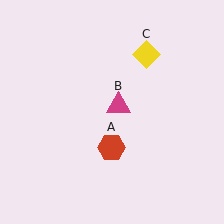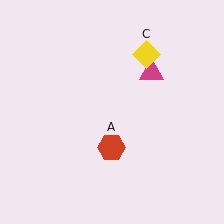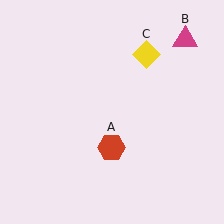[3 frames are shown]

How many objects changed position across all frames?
1 object changed position: magenta triangle (object B).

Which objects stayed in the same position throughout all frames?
Red hexagon (object A) and yellow diamond (object C) remained stationary.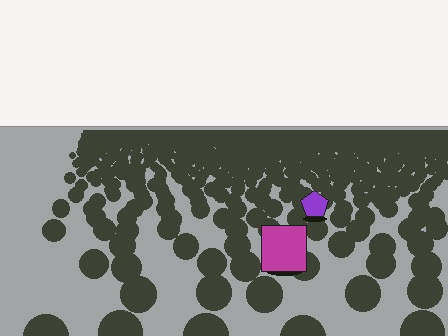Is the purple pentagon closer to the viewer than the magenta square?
No. The magenta square is closer — you can tell from the texture gradient: the ground texture is coarser near it.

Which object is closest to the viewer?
The magenta square is closest. The texture marks near it are larger and more spread out.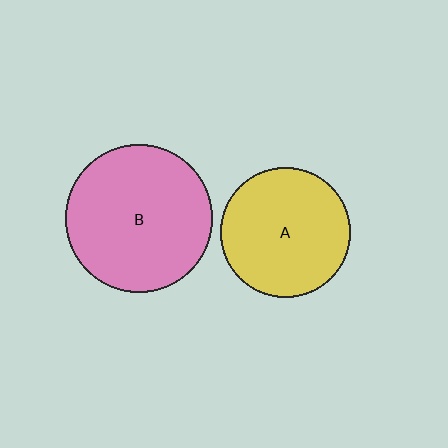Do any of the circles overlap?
No, none of the circles overlap.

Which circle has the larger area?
Circle B (pink).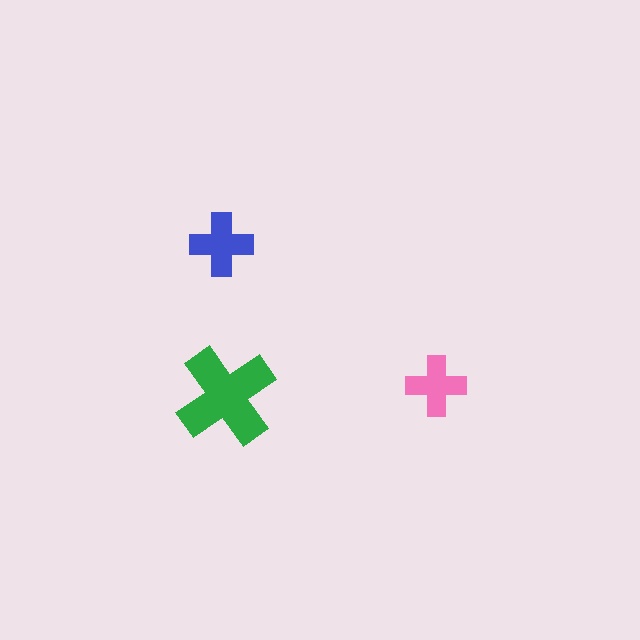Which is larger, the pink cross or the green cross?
The green one.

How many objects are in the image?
There are 3 objects in the image.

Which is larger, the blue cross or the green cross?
The green one.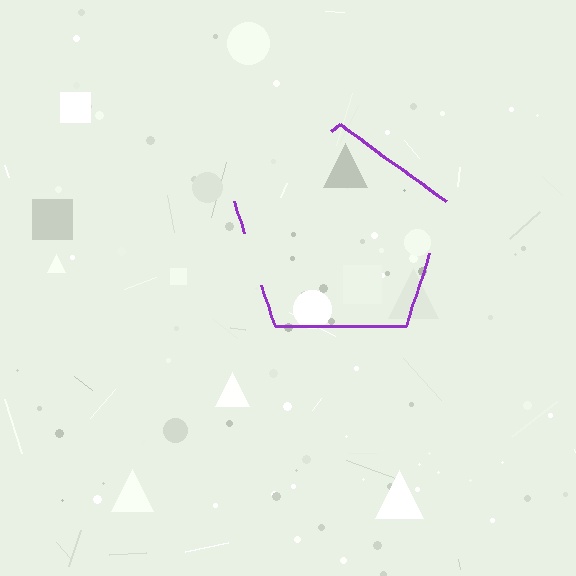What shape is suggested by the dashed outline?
The dashed outline suggests a pentagon.